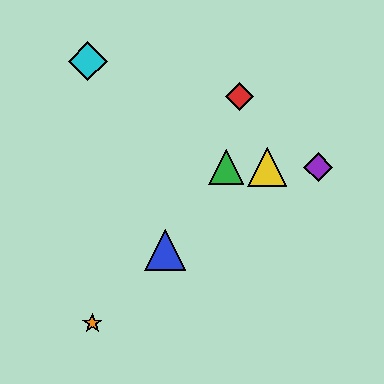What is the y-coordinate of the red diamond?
The red diamond is at y≈97.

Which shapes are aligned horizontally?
The green triangle, the yellow triangle, the purple diamond are aligned horizontally.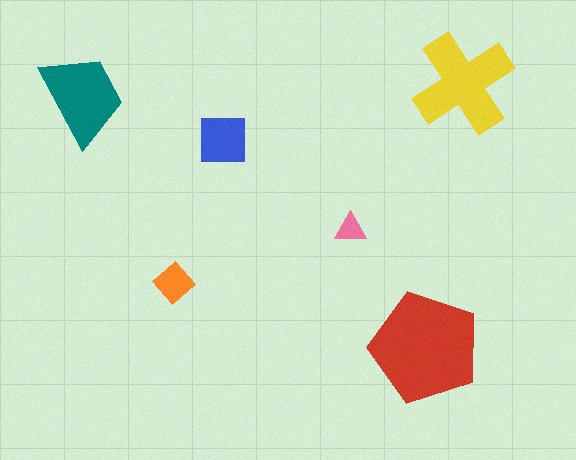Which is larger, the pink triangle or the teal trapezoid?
The teal trapezoid.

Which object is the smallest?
The pink triangle.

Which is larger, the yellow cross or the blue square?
The yellow cross.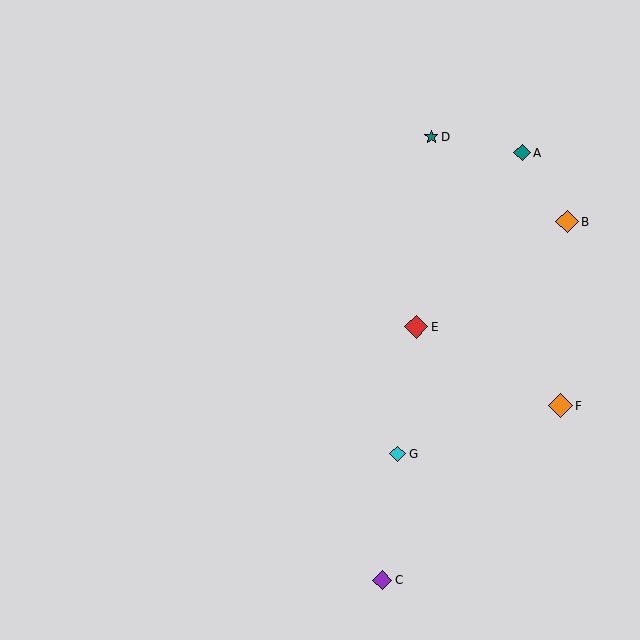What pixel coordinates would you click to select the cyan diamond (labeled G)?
Click at (398, 454) to select the cyan diamond G.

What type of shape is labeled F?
Shape F is an orange diamond.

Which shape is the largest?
The orange diamond (labeled F) is the largest.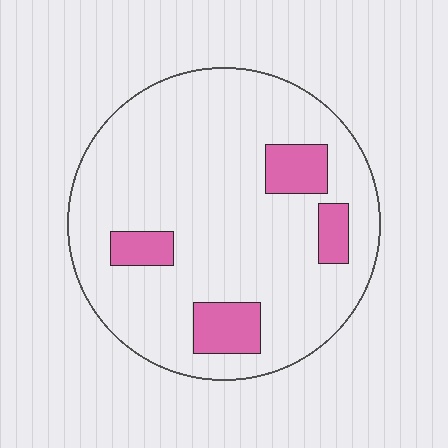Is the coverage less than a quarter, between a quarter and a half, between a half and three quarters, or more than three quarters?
Less than a quarter.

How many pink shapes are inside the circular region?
4.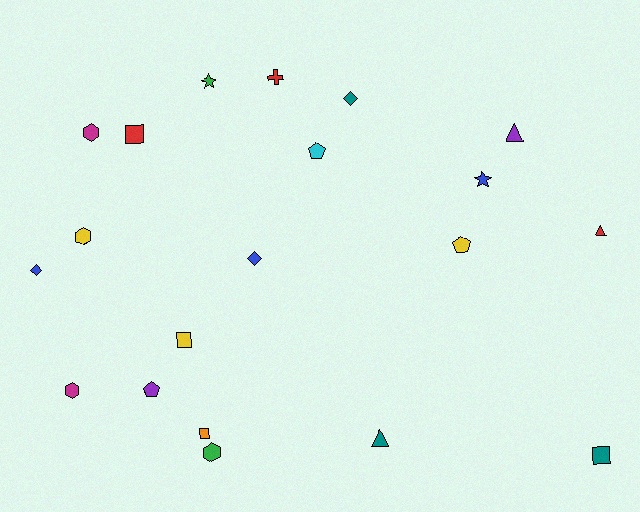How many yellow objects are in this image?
There are 3 yellow objects.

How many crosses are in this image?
There is 1 cross.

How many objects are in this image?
There are 20 objects.